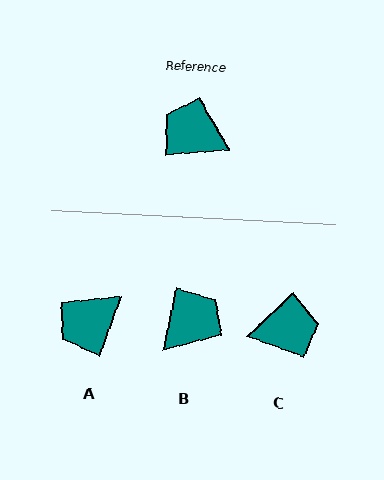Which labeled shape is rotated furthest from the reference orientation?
C, about 140 degrees away.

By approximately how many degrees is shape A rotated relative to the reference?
Approximately 65 degrees counter-clockwise.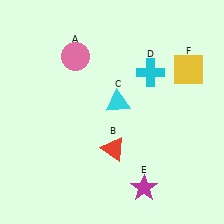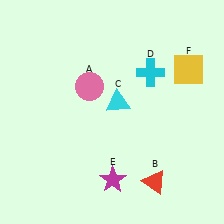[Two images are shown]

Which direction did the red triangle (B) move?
The red triangle (B) moved right.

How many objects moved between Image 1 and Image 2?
3 objects moved between the two images.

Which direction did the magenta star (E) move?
The magenta star (E) moved left.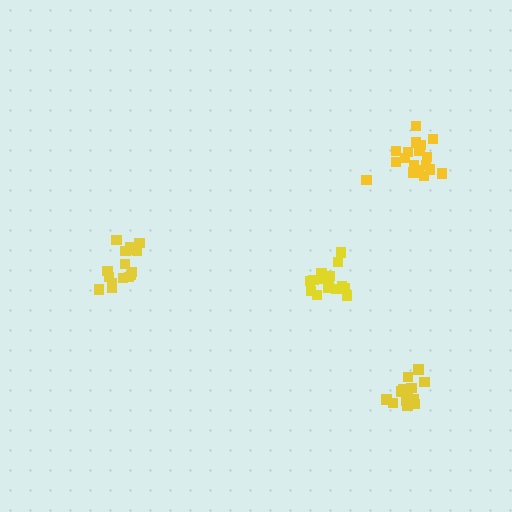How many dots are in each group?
Group 1: 16 dots, Group 2: 16 dots, Group 3: 17 dots, Group 4: 19 dots (68 total).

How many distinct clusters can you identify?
There are 4 distinct clusters.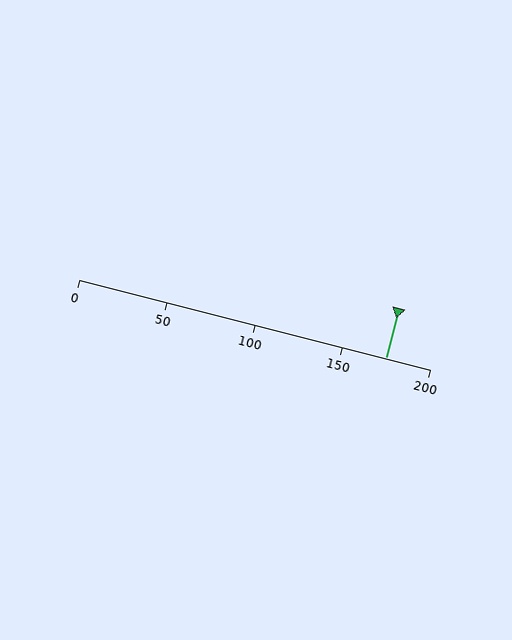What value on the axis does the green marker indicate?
The marker indicates approximately 175.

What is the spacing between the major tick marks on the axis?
The major ticks are spaced 50 apart.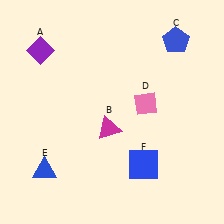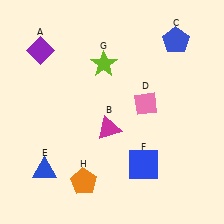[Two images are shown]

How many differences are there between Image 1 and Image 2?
There are 2 differences between the two images.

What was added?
A lime star (G), an orange pentagon (H) were added in Image 2.